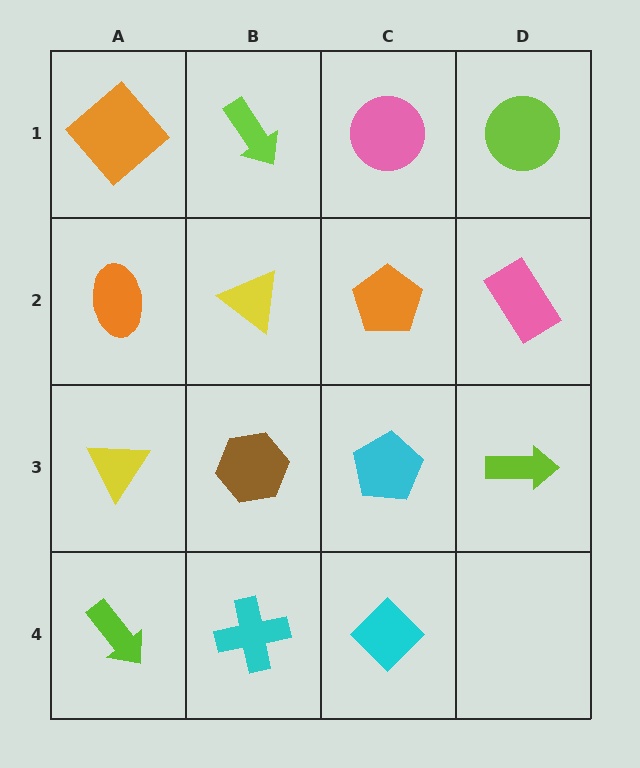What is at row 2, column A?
An orange ellipse.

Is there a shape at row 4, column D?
No, that cell is empty.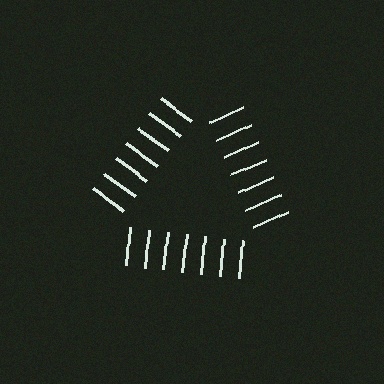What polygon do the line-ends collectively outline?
An illusory triangle — the line segments terminate on its edges but no continuous stroke is drawn.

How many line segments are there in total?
21 — 7 along each of the 3 edges.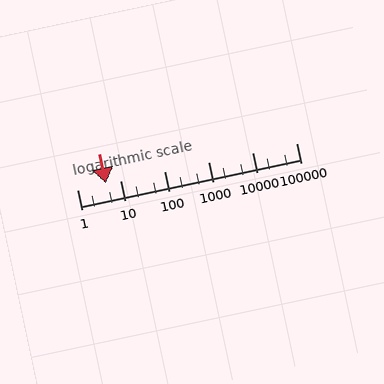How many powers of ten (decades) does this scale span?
The scale spans 5 decades, from 1 to 100000.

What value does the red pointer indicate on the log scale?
The pointer indicates approximately 4.5.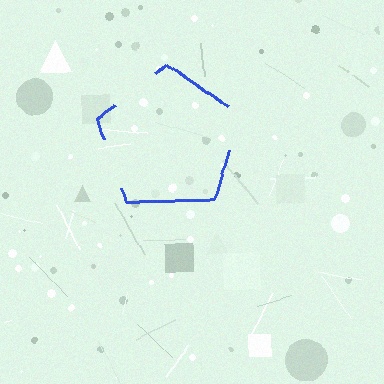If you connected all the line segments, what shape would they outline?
They would outline a pentagon.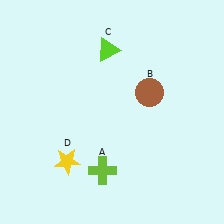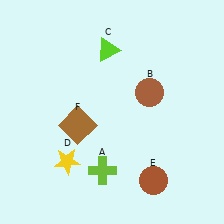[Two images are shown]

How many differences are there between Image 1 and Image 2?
There are 2 differences between the two images.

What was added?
A brown circle (E), a brown square (F) were added in Image 2.